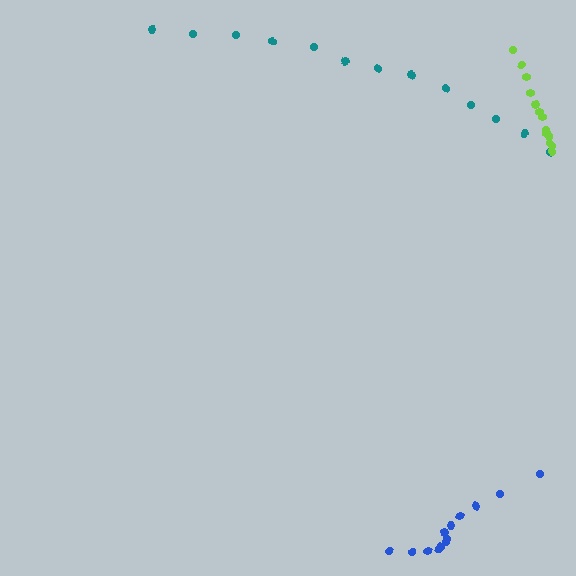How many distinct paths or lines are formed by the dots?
There are 3 distinct paths.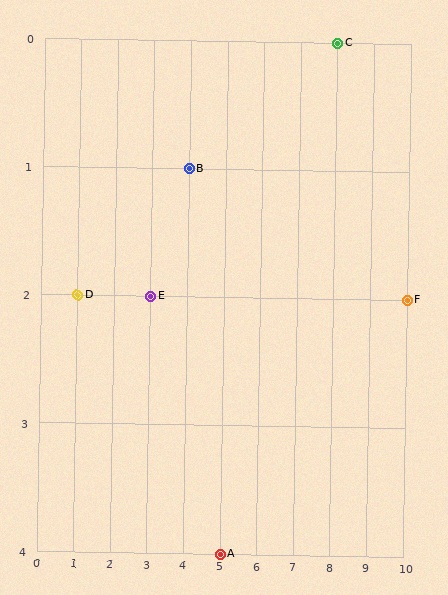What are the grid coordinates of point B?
Point B is at grid coordinates (4, 1).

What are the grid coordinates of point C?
Point C is at grid coordinates (8, 0).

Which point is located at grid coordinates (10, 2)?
Point F is at (10, 2).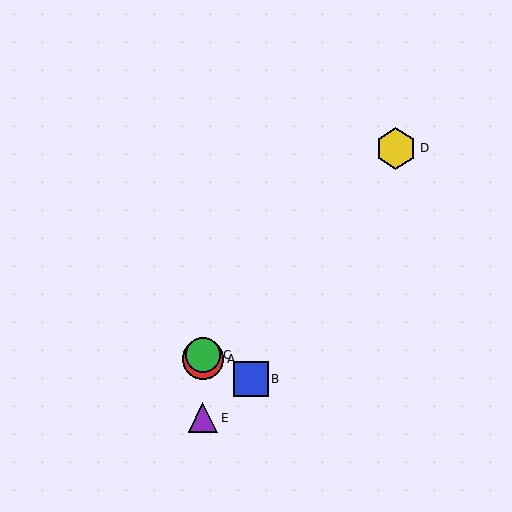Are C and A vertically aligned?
Yes, both are at x≈203.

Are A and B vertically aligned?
No, A is at x≈203 and B is at x≈251.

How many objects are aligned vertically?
3 objects (A, C, E) are aligned vertically.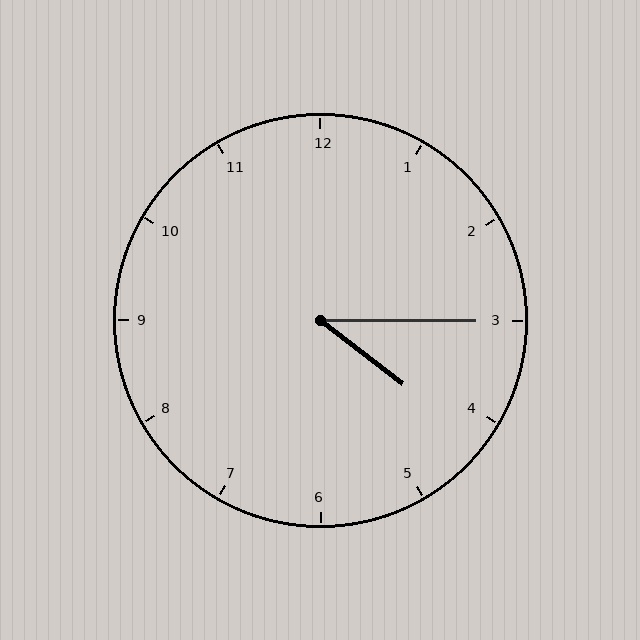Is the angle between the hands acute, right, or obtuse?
It is acute.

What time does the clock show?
4:15.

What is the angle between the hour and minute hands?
Approximately 38 degrees.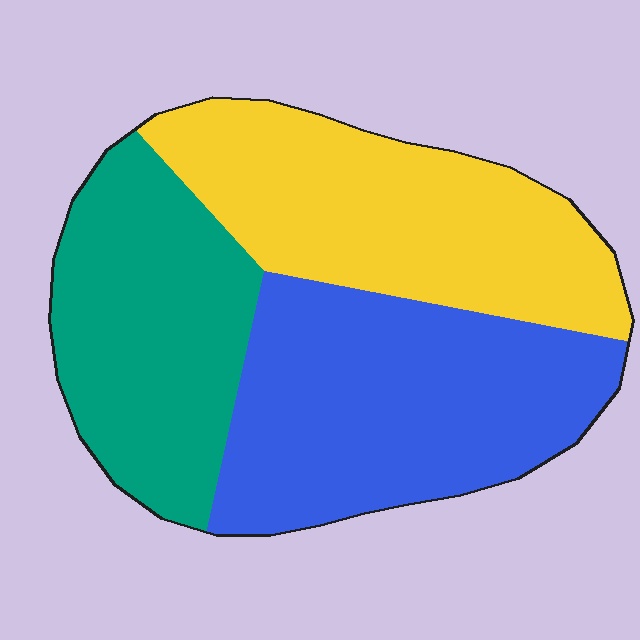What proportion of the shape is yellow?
Yellow takes up between a third and a half of the shape.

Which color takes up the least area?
Teal, at roughly 30%.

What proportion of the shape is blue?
Blue covers 37% of the shape.